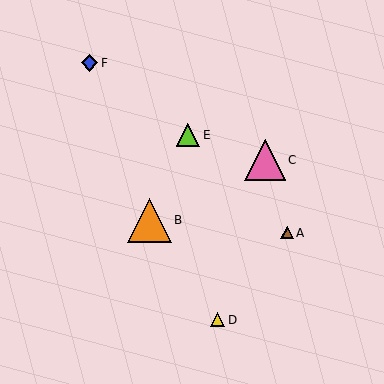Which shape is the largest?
The orange triangle (labeled B) is the largest.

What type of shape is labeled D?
Shape D is a yellow triangle.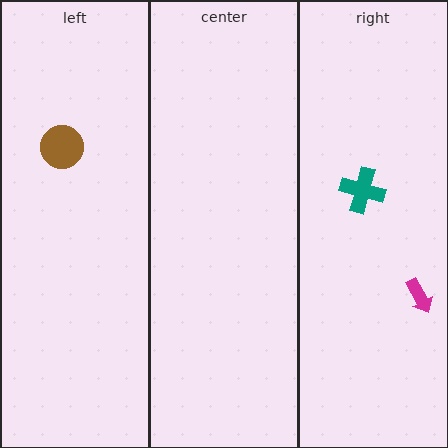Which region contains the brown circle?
The left region.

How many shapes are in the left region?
1.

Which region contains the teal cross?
The right region.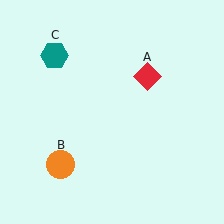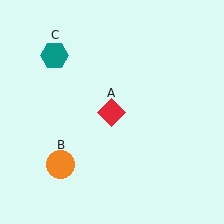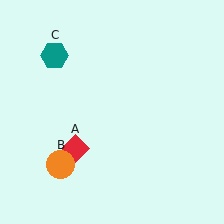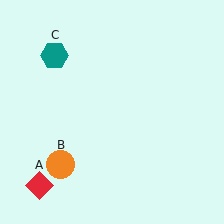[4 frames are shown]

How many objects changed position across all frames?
1 object changed position: red diamond (object A).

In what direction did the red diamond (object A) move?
The red diamond (object A) moved down and to the left.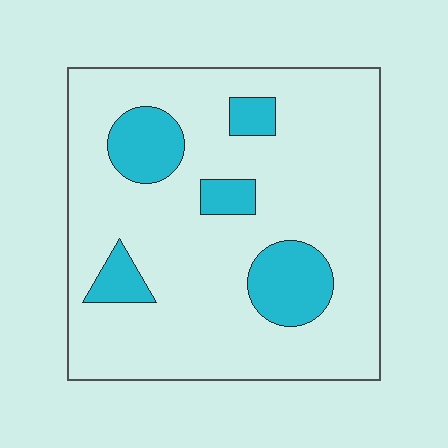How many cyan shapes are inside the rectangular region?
5.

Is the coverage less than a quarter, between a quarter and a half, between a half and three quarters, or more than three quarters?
Less than a quarter.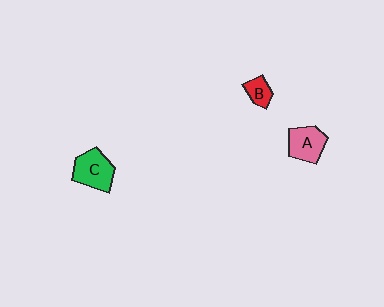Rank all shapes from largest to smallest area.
From largest to smallest: C (green), A (pink), B (red).